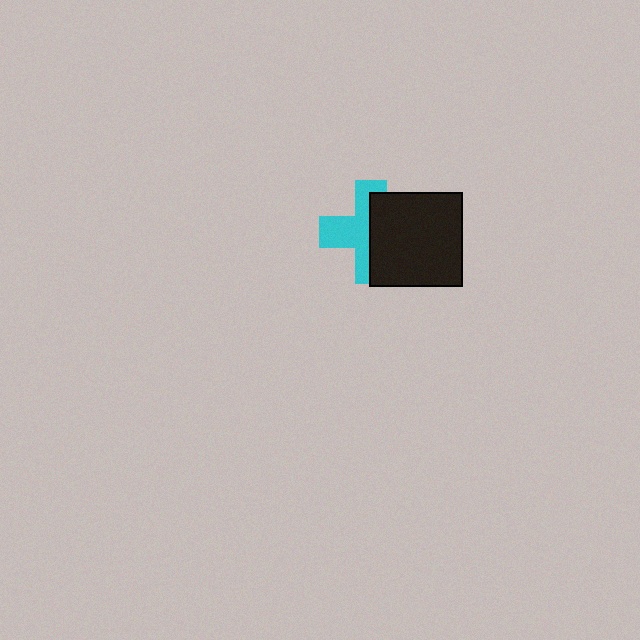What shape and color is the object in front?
The object in front is a black square.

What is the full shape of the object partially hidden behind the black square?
The partially hidden object is a cyan cross.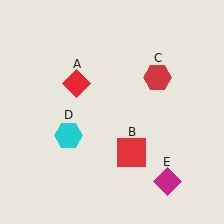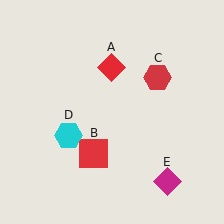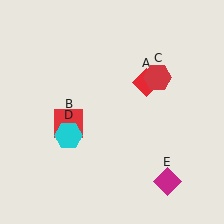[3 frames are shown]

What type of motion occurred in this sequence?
The red diamond (object A), red square (object B) rotated clockwise around the center of the scene.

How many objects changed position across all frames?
2 objects changed position: red diamond (object A), red square (object B).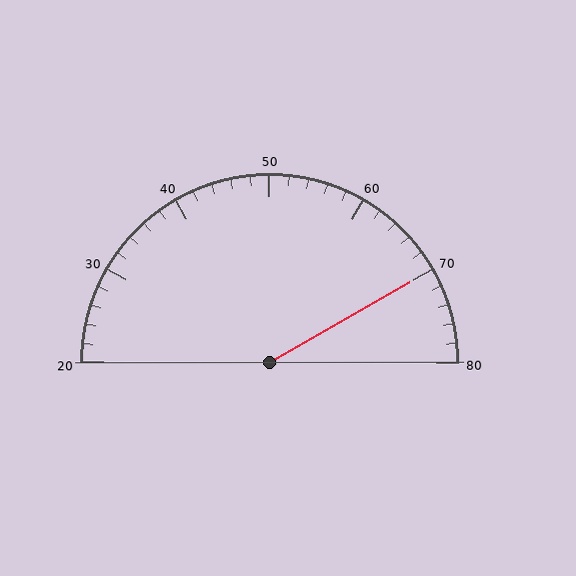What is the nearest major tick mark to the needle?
The nearest major tick mark is 70.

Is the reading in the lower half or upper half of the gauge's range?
The reading is in the upper half of the range (20 to 80).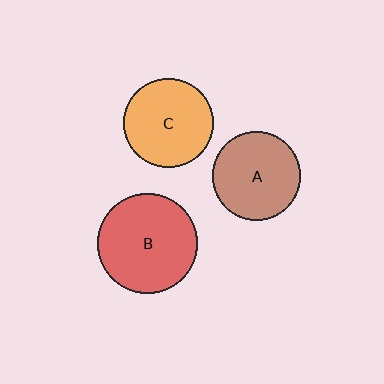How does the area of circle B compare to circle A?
Approximately 1.3 times.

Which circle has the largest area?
Circle B (red).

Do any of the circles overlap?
No, none of the circles overlap.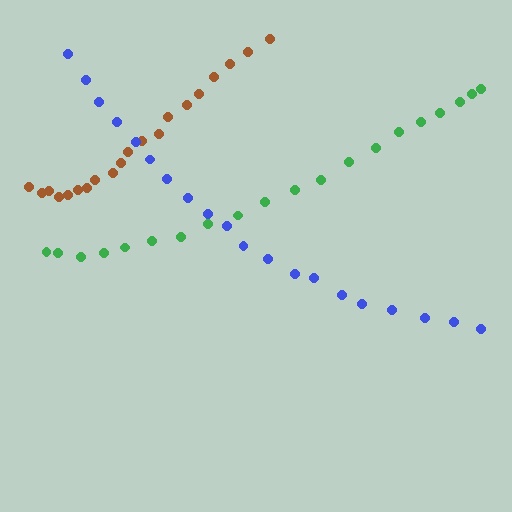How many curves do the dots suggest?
There are 3 distinct paths.